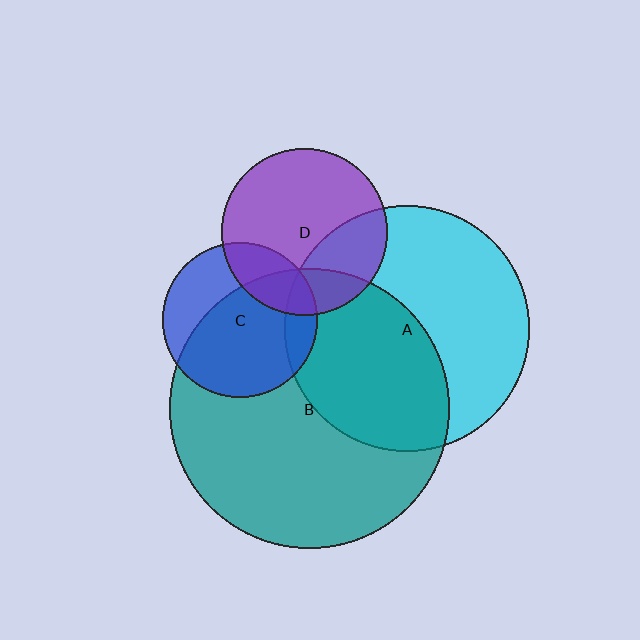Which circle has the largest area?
Circle B (teal).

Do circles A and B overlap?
Yes.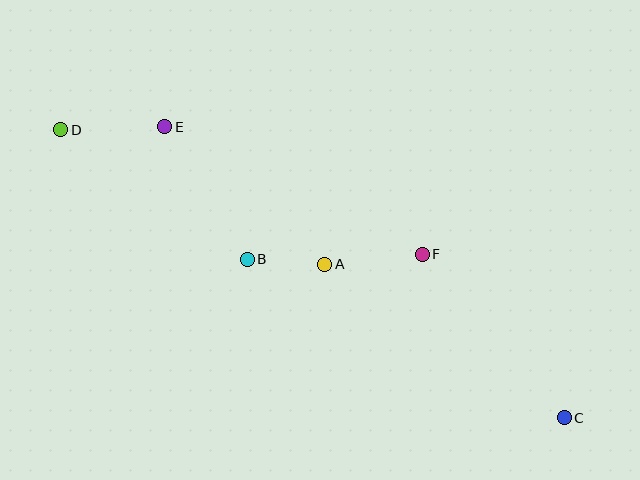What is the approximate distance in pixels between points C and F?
The distance between C and F is approximately 216 pixels.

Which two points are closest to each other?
Points A and B are closest to each other.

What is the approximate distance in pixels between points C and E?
The distance between C and E is approximately 494 pixels.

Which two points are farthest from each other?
Points C and D are farthest from each other.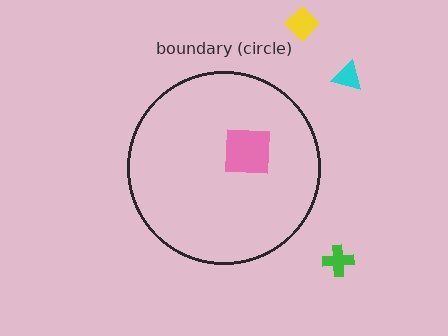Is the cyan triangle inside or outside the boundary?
Outside.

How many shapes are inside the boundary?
1 inside, 3 outside.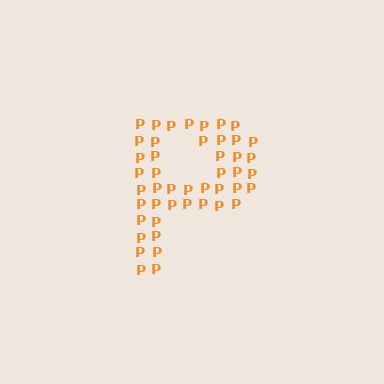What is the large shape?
The large shape is the letter P.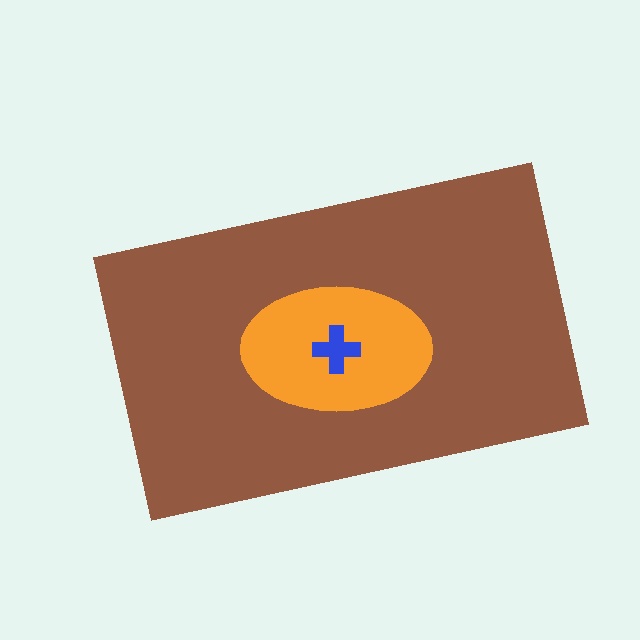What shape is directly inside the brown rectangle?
The orange ellipse.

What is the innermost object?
The blue cross.